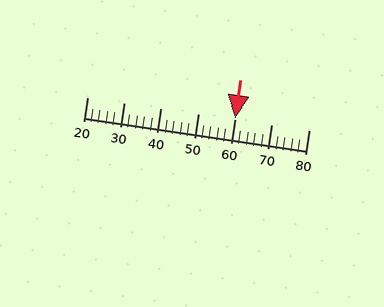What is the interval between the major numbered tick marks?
The major tick marks are spaced 10 units apart.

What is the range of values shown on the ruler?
The ruler shows values from 20 to 80.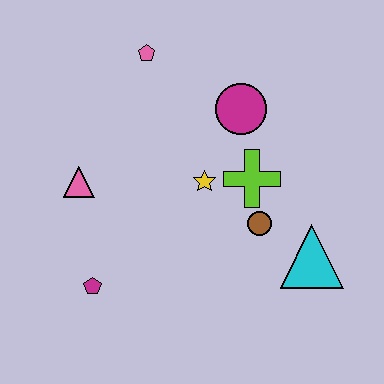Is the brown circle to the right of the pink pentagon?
Yes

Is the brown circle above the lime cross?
No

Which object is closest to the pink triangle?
The magenta pentagon is closest to the pink triangle.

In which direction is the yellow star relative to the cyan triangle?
The yellow star is to the left of the cyan triangle.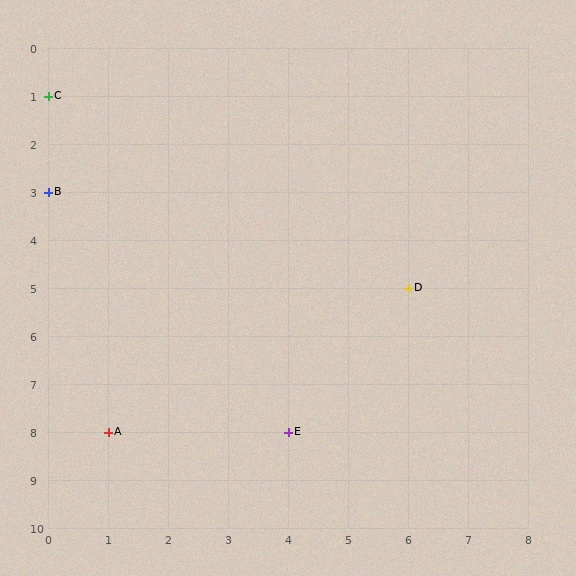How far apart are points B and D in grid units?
Points B and D are 6 columns and 2 rows apart (about 6.3 grid units diagonally).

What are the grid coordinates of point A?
Point A is at grid coordinates (1, 8).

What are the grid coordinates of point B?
Point B is at grid coordinates (0, 3).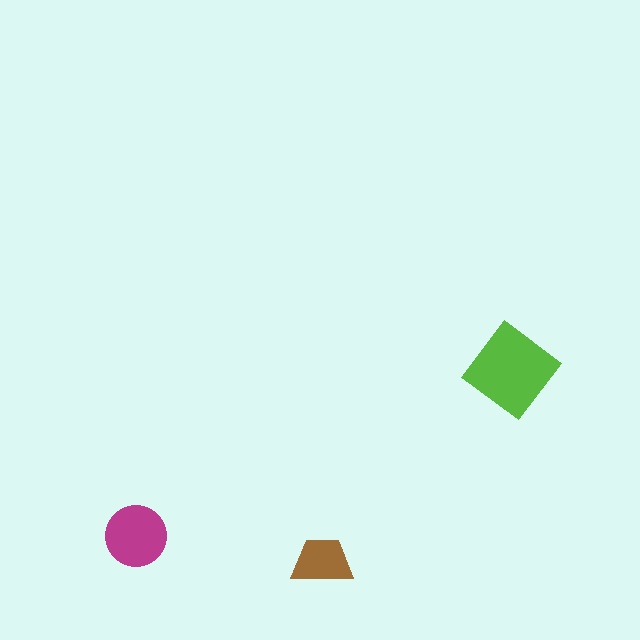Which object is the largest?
The lime diamond.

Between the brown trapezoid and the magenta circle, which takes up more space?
The magenta circle.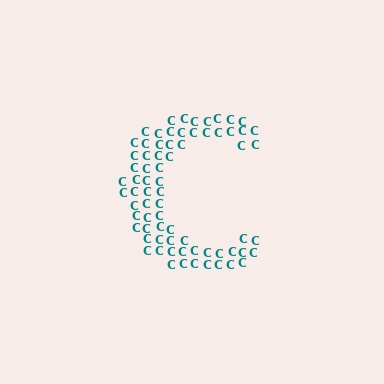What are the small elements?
The small elements are letter C's.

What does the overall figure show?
The overall figure shows the letter C.